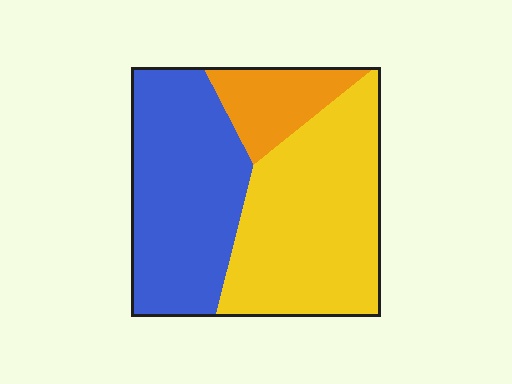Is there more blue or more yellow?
Yellow.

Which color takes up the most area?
Yellow, at roughly 45%.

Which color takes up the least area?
Orange, at roughly 15%.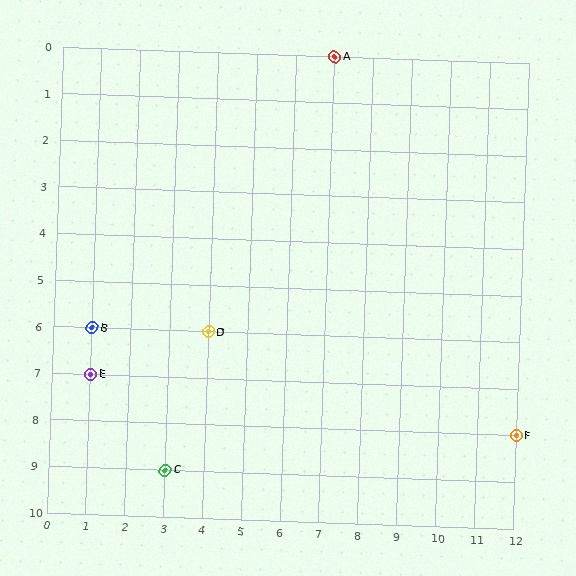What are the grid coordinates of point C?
Point C is at grid coordinates (3, 9).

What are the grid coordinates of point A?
Point A is at grid coordinates (7, 0).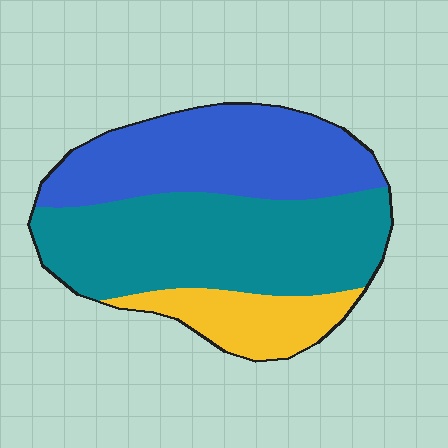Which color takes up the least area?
Yellow, at roughly 15%.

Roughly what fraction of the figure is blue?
Blue covers roughly 35% of the figure.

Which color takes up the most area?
Teal, at roughly 50%.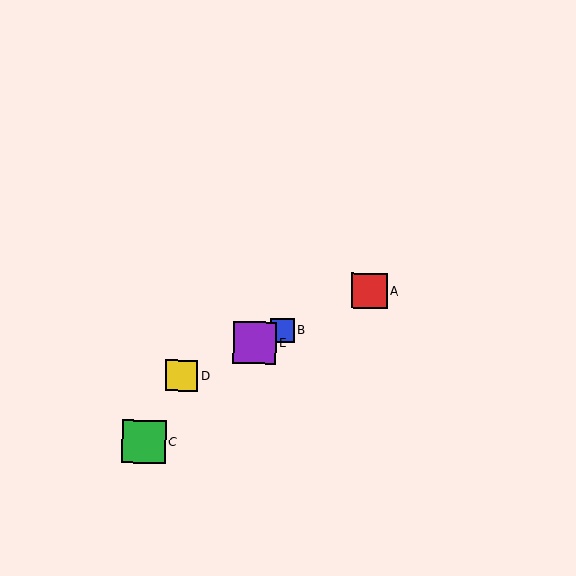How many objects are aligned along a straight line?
4 objects (A, B, D, E) are aligned along a straight line.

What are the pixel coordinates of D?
Object D is at (182, 376).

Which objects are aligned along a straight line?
Objects A, B, D, E are aligned along a straight line.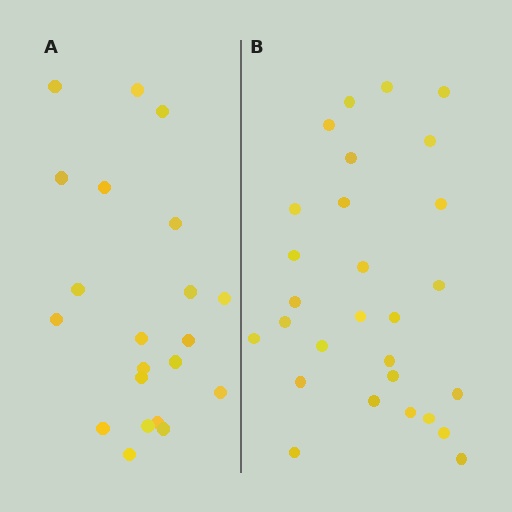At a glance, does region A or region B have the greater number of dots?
Region B (the right region) has more dots.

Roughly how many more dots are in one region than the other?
Region B has roughly 8 or so more dots than region A.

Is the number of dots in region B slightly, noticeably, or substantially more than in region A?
Region B has noticeably more, but not dramatically so. The ratio is roughly 1.3 to 1.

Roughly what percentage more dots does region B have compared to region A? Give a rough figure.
About 35% more.